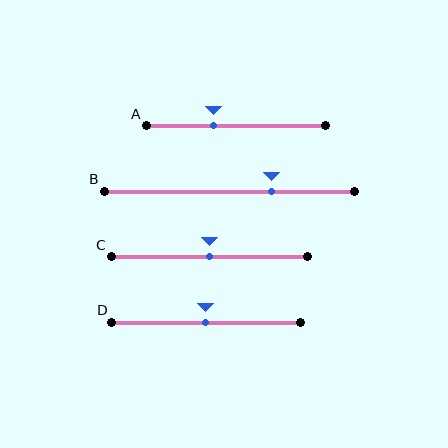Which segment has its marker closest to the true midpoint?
Segment C has its marker closest to the true midpoint.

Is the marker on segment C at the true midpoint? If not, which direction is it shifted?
Yes, the marker on segment C is at the true midpoint.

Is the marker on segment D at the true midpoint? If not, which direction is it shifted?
Yes, the marker on segment D is at the true midpoint.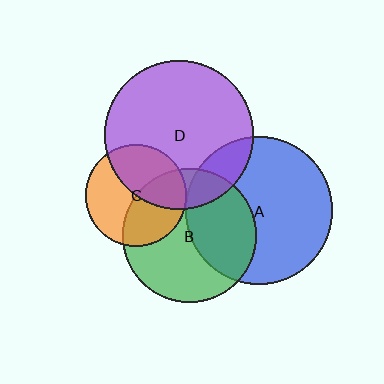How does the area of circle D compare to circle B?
Approximately 1.2 times.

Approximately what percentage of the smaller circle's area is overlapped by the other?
Approximately 20%.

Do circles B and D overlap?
Yes.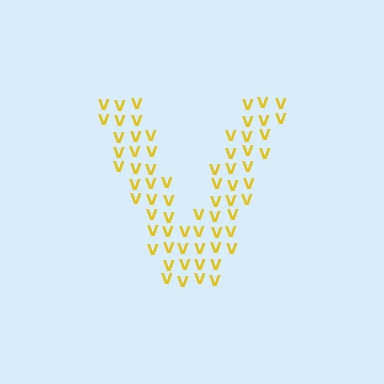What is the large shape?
The large shape is the letter V.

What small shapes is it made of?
It is made of small letter V's.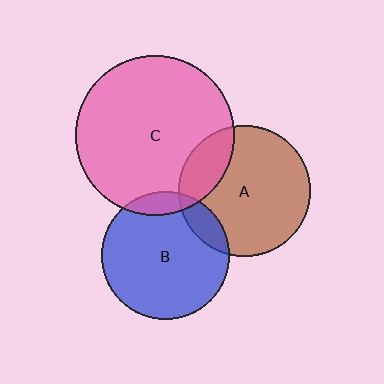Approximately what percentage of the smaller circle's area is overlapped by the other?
Approximately 20%.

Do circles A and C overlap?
Yes.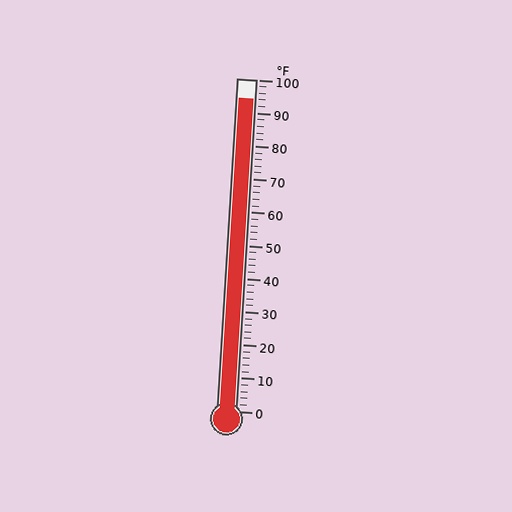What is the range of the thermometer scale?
The thermometer scale ranges from 0°F to 100°F.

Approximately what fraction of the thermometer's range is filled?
The thermometer is filled to approximately 95% of its range.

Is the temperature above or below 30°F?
The temperature is above 30°F.